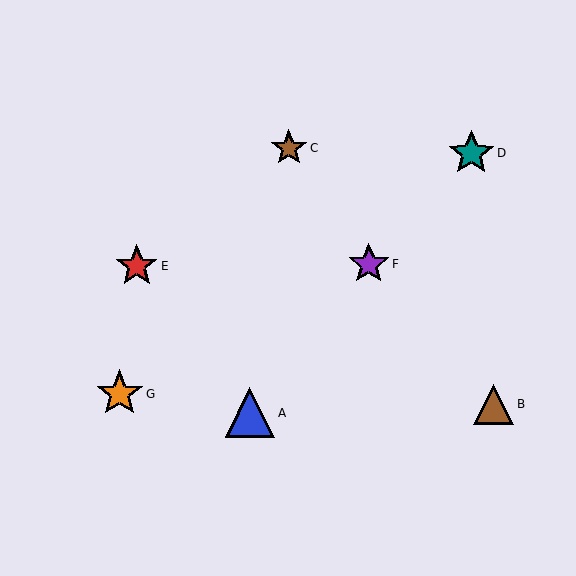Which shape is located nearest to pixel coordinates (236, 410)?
The blue triangle (labeled A) at (250, 413) is nearest to that location.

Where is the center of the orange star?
The center of the orange star is at (120, 394).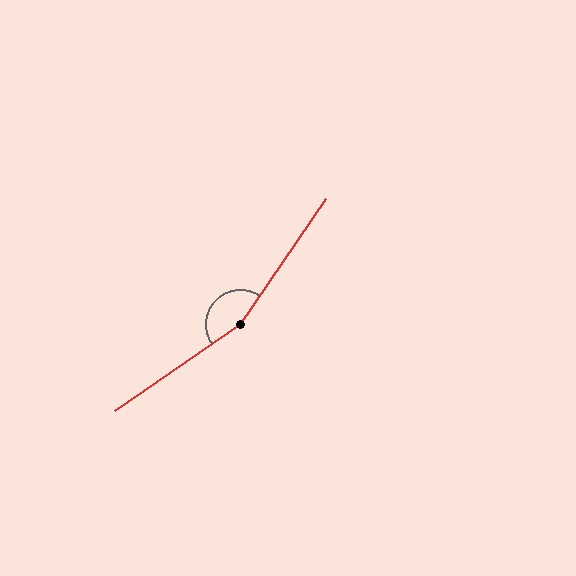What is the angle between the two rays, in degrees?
Approximately 159 degrees.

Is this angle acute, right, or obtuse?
It is obtuse.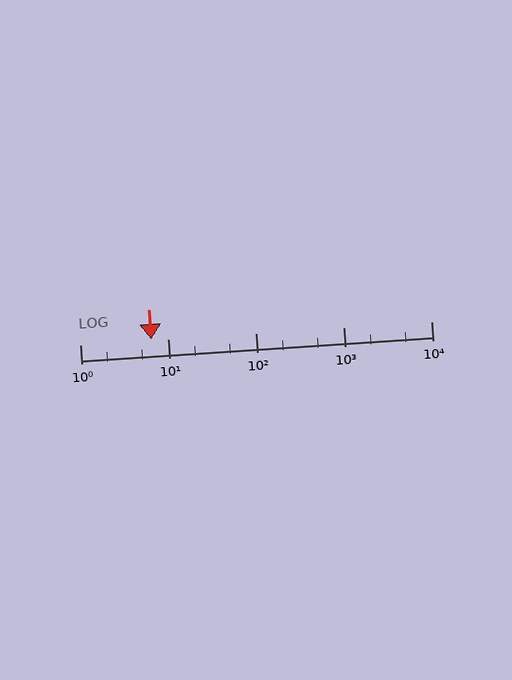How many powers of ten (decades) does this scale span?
The scale spans 4 decades, from 1 to 10000.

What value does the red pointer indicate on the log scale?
The pointer indicates approximately 6.5.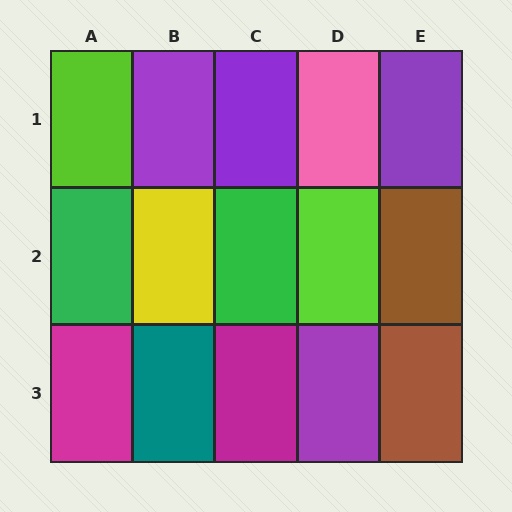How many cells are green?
2 cells are green.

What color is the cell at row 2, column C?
Green.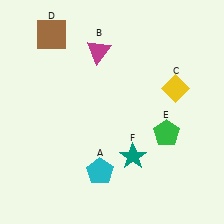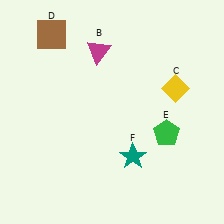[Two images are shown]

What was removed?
The cyan pentagon (A) was removed in Image 2.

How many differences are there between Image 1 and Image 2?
There is 1 difference between the two images.